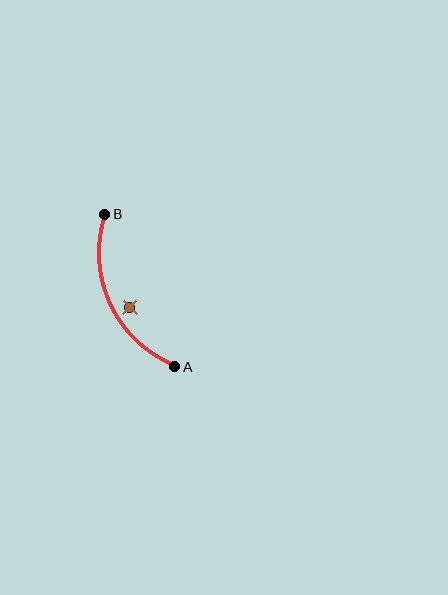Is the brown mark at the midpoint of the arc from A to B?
No — the brown mark does not lie on the arc at all. It sits slightly inside the curve.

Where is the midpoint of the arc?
The arc midpoint is the point on the curve farthest from the straight line joining A and B. It sits to the left of that line.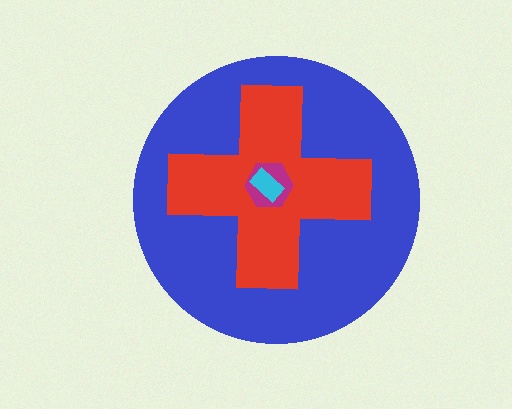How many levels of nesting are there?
4.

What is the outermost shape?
The blue circle.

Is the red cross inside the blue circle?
Yes.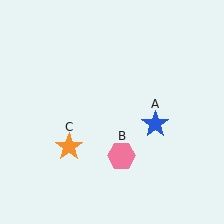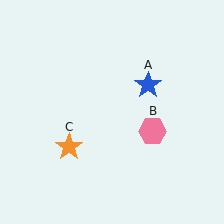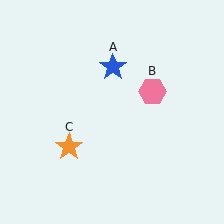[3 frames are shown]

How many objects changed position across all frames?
2 objects changed position: blue star (object A), pink hexagon (object B).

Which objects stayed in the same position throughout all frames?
Orange star (object C) remained stationary.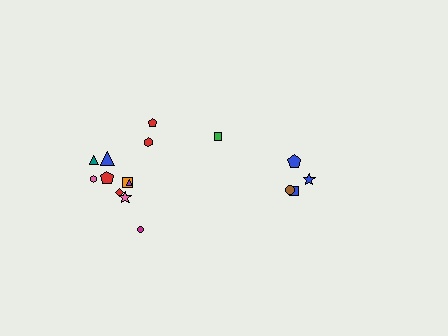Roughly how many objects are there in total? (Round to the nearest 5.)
Roughly 15 objects in total.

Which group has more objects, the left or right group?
The left group.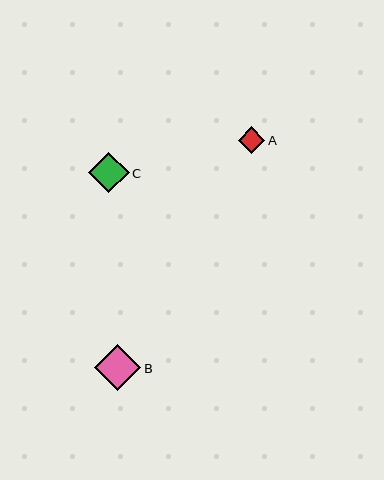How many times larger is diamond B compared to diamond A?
Diamond B is approximately 1.8 times the size of diamond A.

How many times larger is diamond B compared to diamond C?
Diamond B is approximately 1.2 times the size of diamond C.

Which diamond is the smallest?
Diamond A is the smallest with a size of approximately 27 pixels.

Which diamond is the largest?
Diamond B is the largest with a size of approximately 47 pixels.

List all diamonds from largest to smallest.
From largest to smallest: B, C, A.